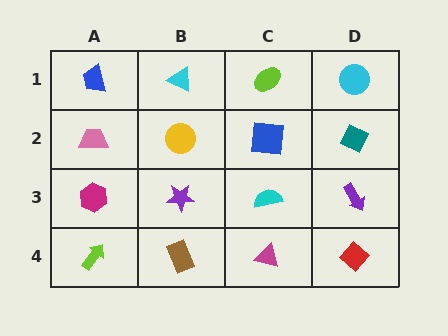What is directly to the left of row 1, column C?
A cyan triangle.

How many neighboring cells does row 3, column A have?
3.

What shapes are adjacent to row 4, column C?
A cyan semicircle (row 3, column C), a brown rectangle (row 4, column B), a red diamond (row 4, column D).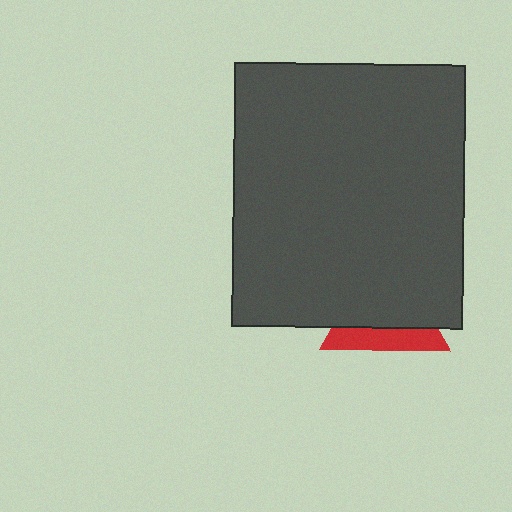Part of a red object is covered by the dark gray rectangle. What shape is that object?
It is a triangle.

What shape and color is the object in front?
The object in front is a dark gray rectangle.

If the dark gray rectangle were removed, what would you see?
You would see the complete red triangle.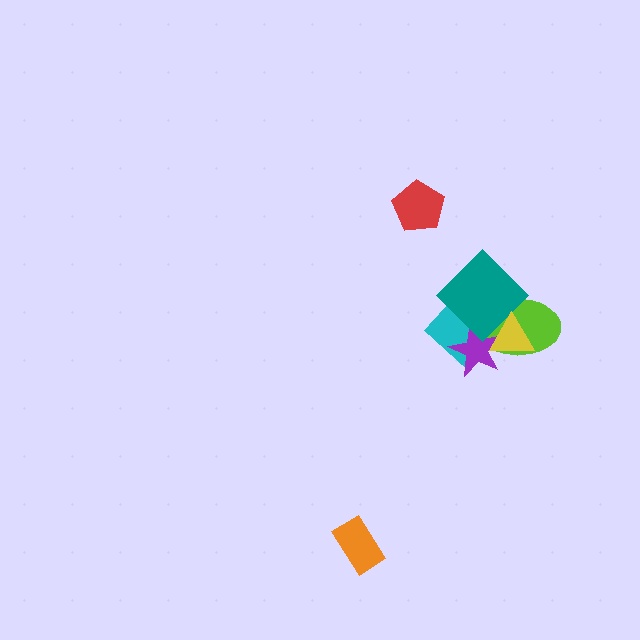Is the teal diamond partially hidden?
Yes, it is partially covered by another shape.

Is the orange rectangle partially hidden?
No, no other shape covers it.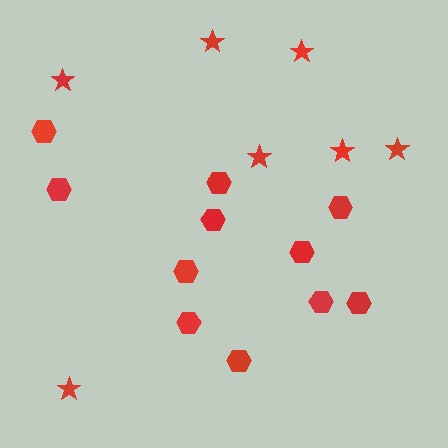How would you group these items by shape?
There are 2 groups: one group of hexagons (11) and one group of stars (7).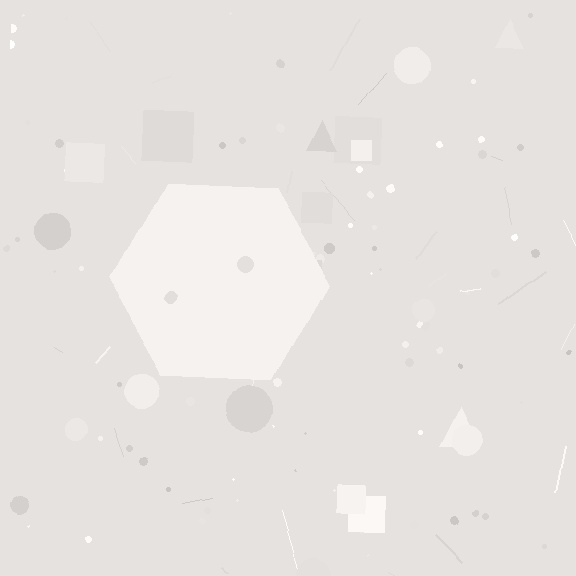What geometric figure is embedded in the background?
A hexagon is embedded in the background.